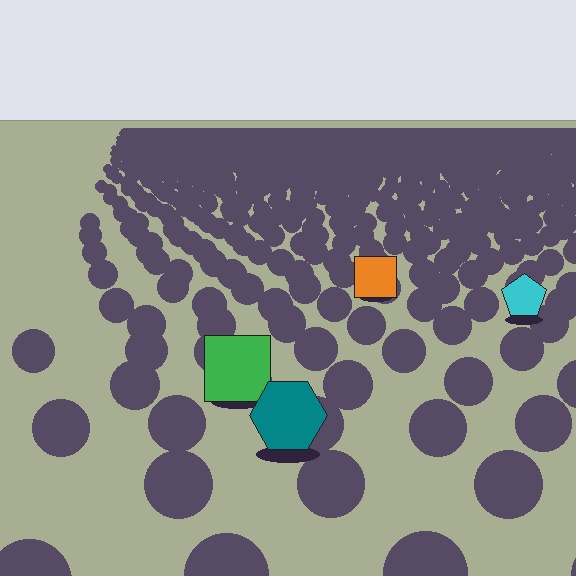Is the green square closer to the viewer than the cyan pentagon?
Yes. The green square is closer — you can tell from the texture gradient: the ground texture is coarser near it.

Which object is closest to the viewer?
The teal hexagon is closest. The texture marks near it are larger and more spread out.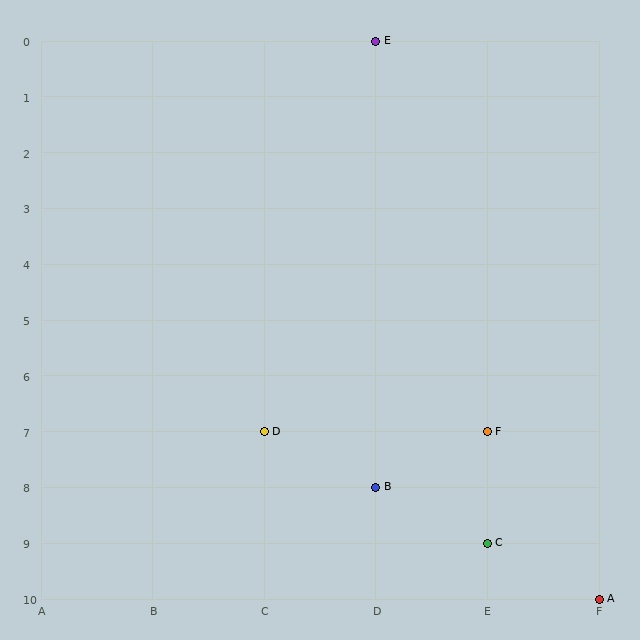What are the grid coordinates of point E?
Point E is at grid coordinates (D, 0).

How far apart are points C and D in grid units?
Points C and D are 2 columns and 2 rows apart (about 2.8 grid units diagonally).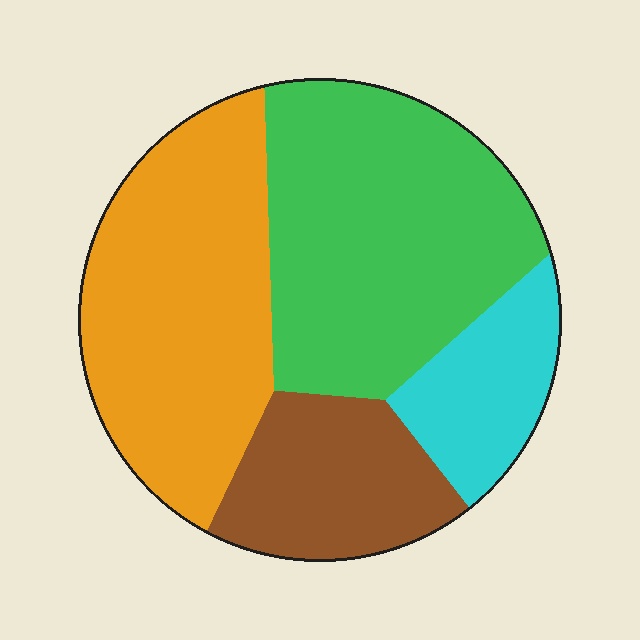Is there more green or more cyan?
Green.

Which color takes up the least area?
Cyan, at roughly 15%.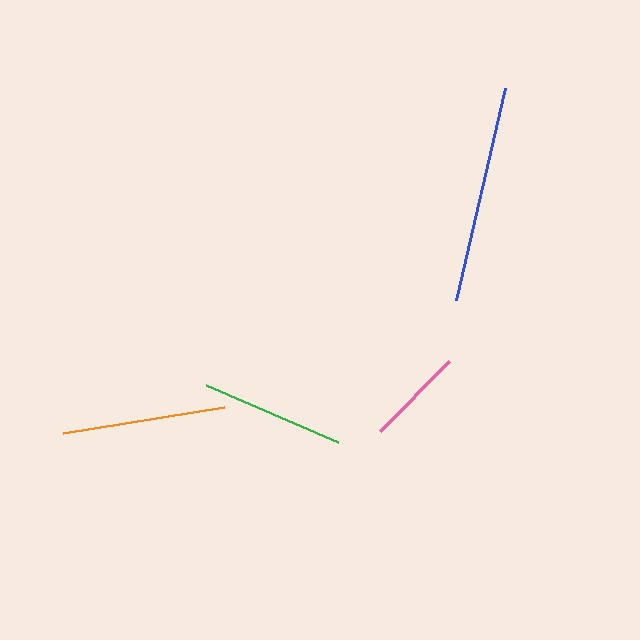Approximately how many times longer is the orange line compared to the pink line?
The orange line is approximately 1.7 times the length of the pink line.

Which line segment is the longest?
The blue line is the longest at approximately 218 pixels.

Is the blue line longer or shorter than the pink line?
The blue line is longer than the pink line.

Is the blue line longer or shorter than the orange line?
The blue line is longer than the orange line.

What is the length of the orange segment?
The orange segment is approximately 163 pixels long.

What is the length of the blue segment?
The blue segment is approximately 218 pixels long.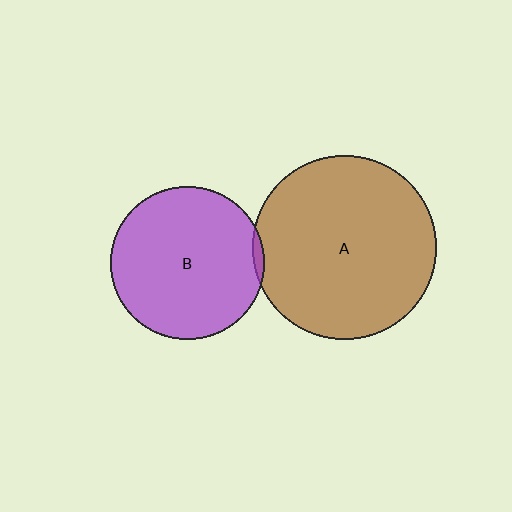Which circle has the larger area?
Circle A (brown).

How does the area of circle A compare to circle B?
Approximately 1.4 times.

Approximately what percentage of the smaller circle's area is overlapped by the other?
Approximately 5%.